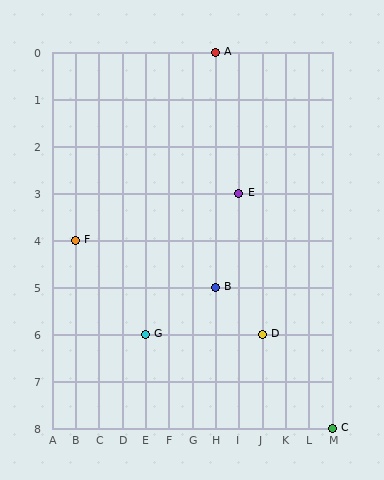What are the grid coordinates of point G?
Point G is at grid coordinates (E, 6).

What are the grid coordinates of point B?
Point B is at grid coordinates (H, 5).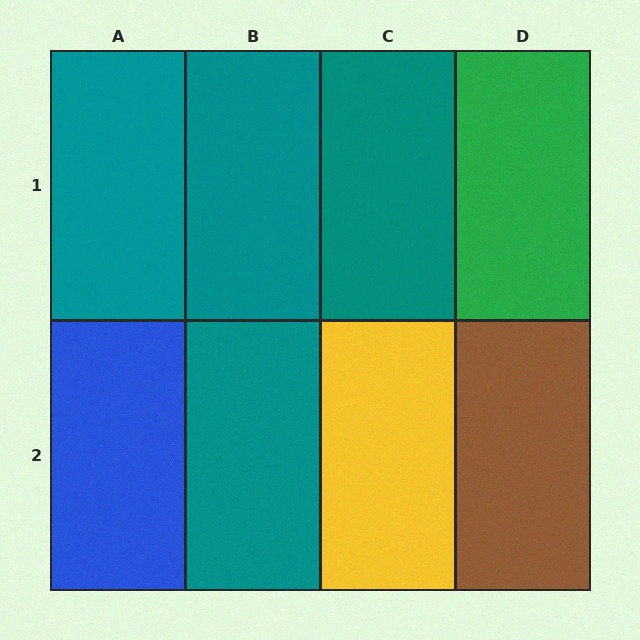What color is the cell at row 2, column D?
Brown.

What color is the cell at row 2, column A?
Blue.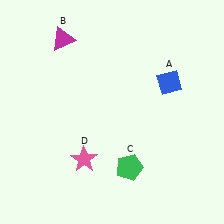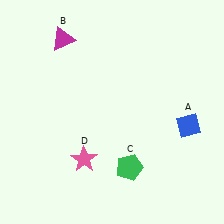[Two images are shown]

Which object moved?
The blue diamond (A) moved down.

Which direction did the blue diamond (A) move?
The blue diamond (A) moved down.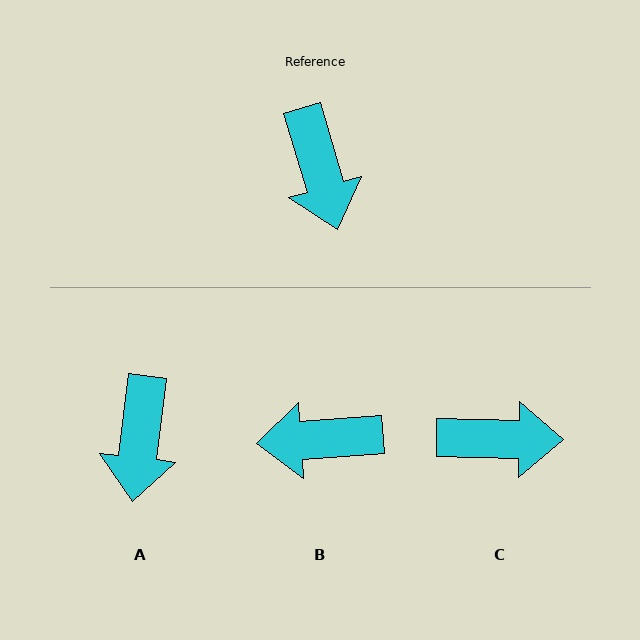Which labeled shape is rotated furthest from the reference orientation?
B, about 102 degrees away.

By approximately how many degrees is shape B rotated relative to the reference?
Approximately 102 degrees clockwise.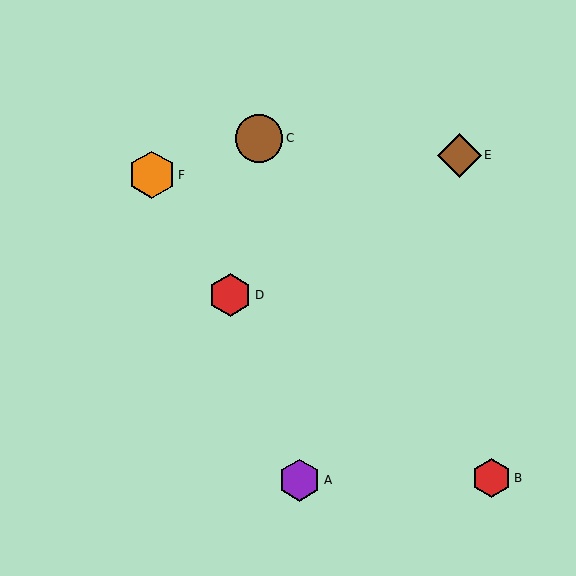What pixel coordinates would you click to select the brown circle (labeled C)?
Click at (259, 138) to select the brown circle C.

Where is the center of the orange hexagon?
The center of the orange hexagon is at (152, 175).